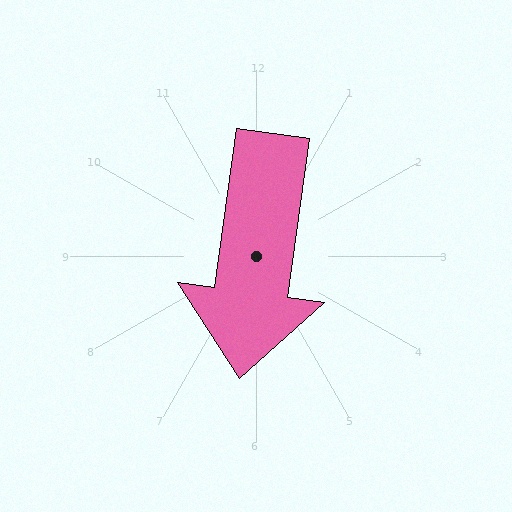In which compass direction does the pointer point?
South.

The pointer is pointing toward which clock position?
Roughly 6 o'clock.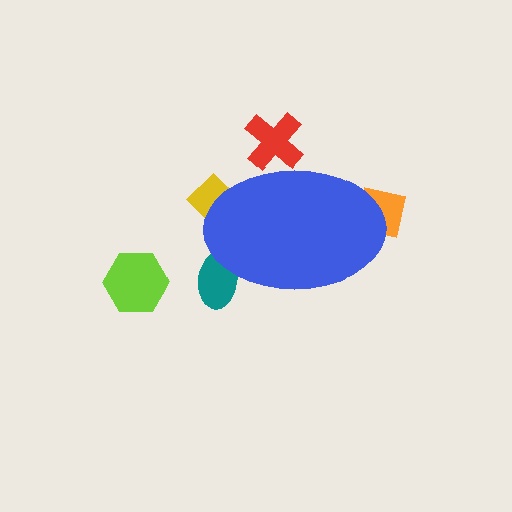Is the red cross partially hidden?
Yes, the red cross is partially hidden behind the blue ellipse.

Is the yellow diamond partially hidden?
Yes, the yellow diamond is partially hidden behind the blue ellipse.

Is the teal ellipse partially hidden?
Yes, the teal ellipse is partially hidden behind the blue ellipse.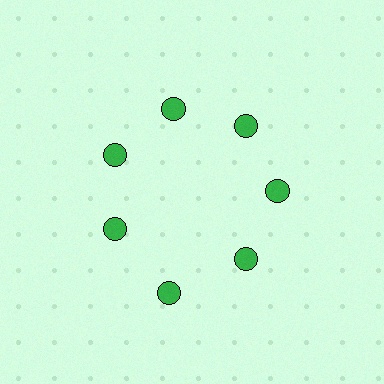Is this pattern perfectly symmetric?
No. The 7 green circles are arranged in a ring, but one element near the 6 o'clock position is pushed outward from the center, breaking the 7-fold rotational symmetry.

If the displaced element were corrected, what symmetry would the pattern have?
It would have 7-fold rotational symmetry — the pattern would map onto itself every 51 degrees.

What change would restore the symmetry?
The symmetry would be restored by moving it inward, back onto the ring so that all 7 circles sit at equal angles and equal distance from the center.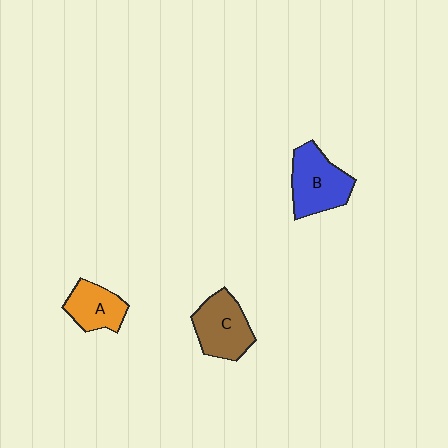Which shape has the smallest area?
Shape A (orange).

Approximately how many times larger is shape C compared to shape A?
Approximately 1.3 times.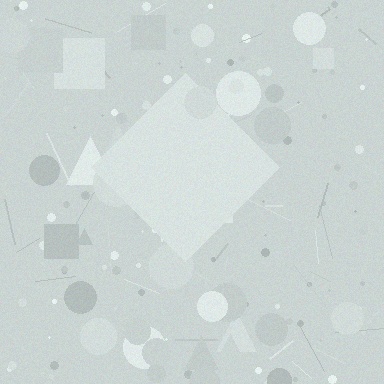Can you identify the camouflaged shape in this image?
The camouflaged shape is a diamond.